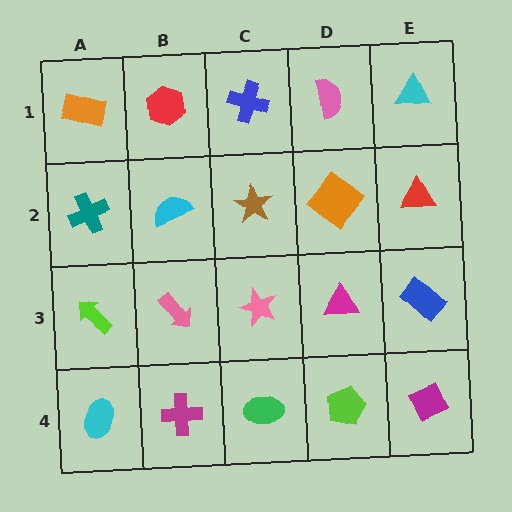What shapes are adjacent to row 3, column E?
A red triangle (row 2, column E), a magenta diamond (row 4, column E), a magenta triangle (row 3, column D).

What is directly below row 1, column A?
A teal cross.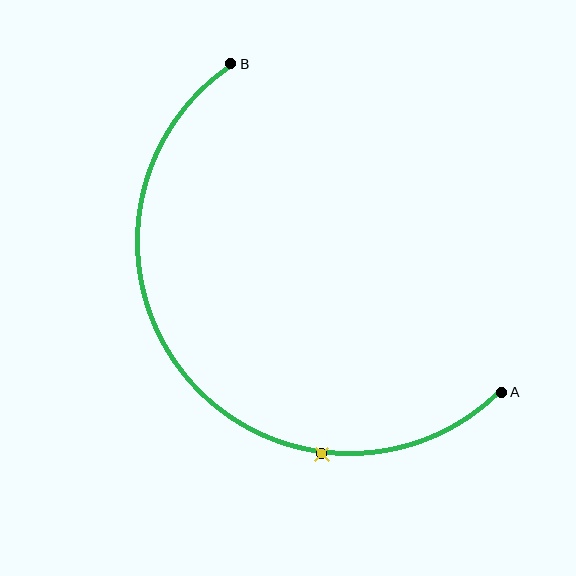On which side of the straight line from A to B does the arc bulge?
The arc bulges below and to the left of the straight line connecting A and B.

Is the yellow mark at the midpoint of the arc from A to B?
No. The yellow mark lies on the arc but is closer to endpoint A. The arc midpoint would be at the point on the curve equidistant along the arc from both A and B.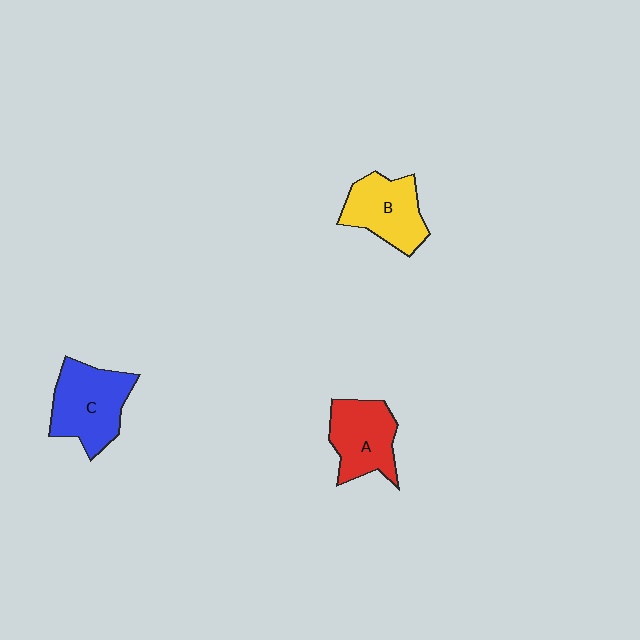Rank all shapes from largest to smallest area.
From largest to smallest: C (blue), B (yellow), A (red).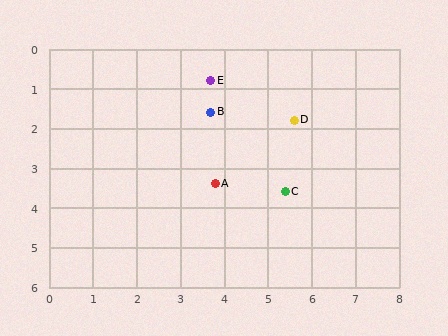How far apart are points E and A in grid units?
Points E and A are about 2.6 grid units apart.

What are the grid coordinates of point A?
Point A is at approximately (3.8, 3.4).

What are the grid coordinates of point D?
Point D is at approximately (5.6, 1.8).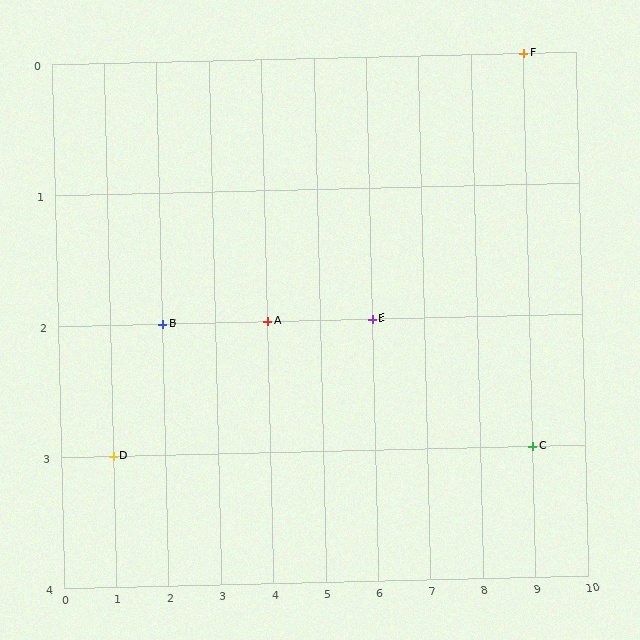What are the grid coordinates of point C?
Point C is at grid coordinates (9, 3).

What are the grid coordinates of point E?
Point E is at grid coordinates (6, 2).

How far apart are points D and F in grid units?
Points D and F are 8 columns and 3 rows apart (about 8.5 grid units diagonally).